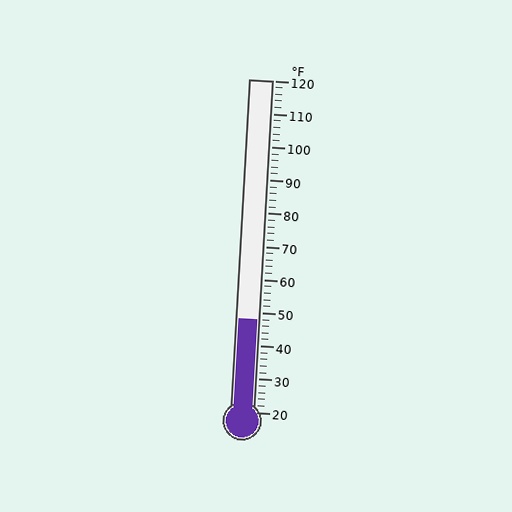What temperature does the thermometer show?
The thermometer shows approximately 48°F.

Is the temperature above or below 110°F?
The temperature is below 110°F.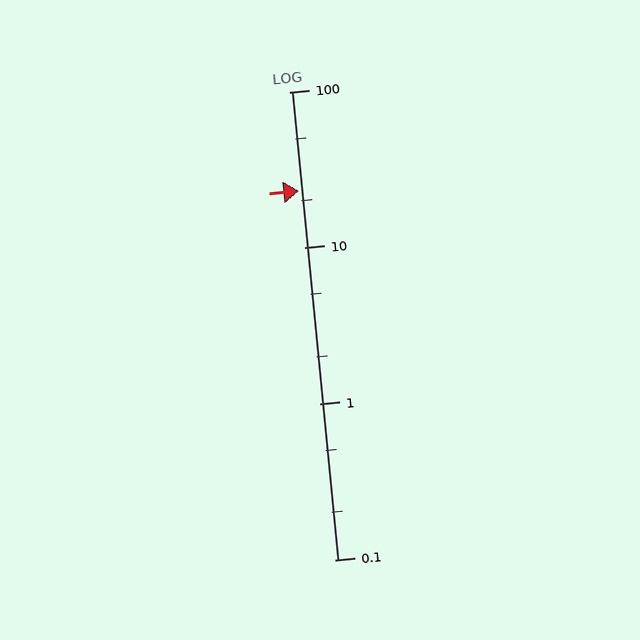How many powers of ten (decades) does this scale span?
The scale spans 3 decades, from 0.1 to 100.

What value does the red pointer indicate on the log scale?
The pointer indicates approximately 23.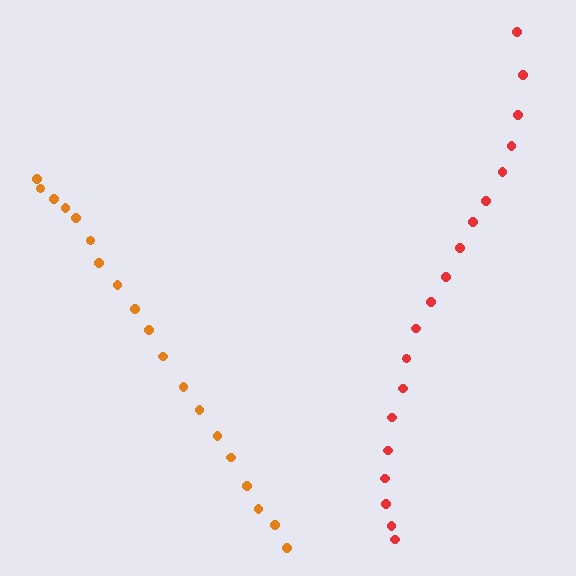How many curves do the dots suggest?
There are 2 distinct paths.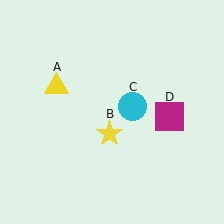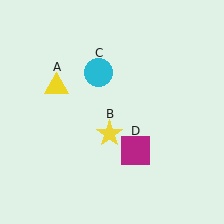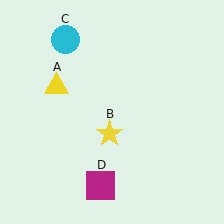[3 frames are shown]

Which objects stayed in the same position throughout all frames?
Yellow triangle (object A) and yellow star (object B) remained stationary.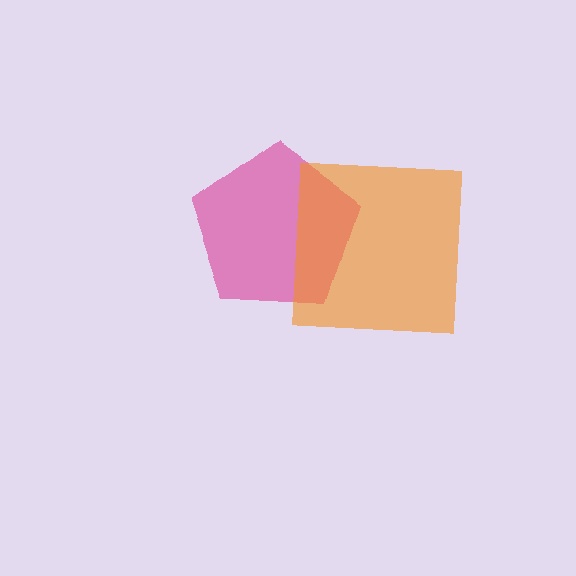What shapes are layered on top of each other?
The layered shapes are: a magenta pentagon, an orange square.